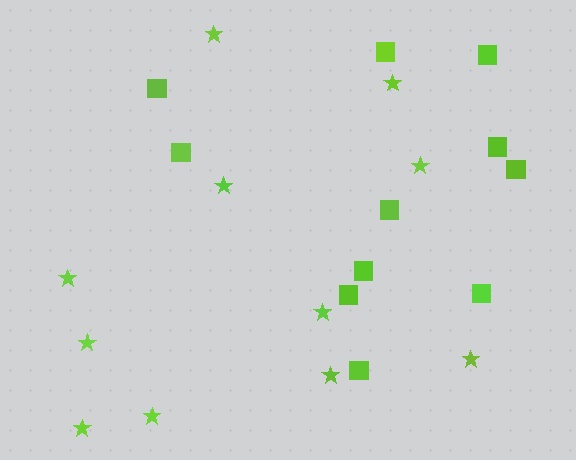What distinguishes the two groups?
There are 2 groups: one group of squares (11) and one group of stars (11).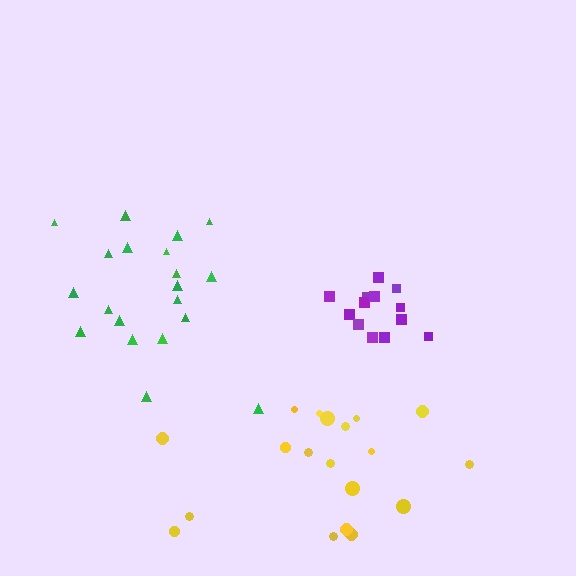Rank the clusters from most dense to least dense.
purple, yellow, green.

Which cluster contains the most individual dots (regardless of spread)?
Green (20).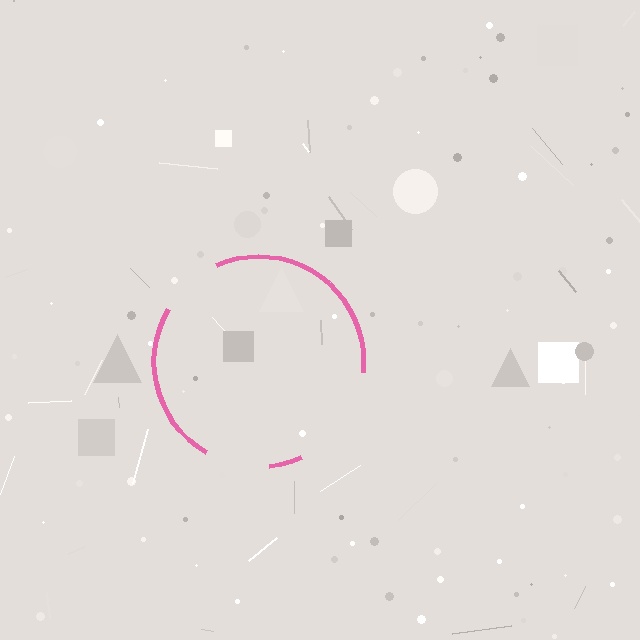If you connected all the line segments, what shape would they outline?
They would outline a circle.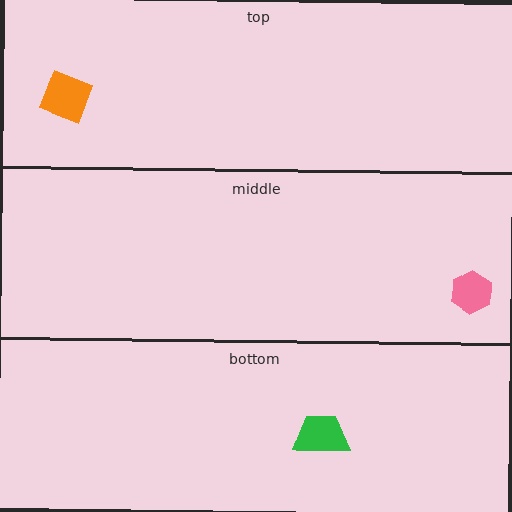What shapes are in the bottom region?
The green trapezoid.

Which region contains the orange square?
The top region.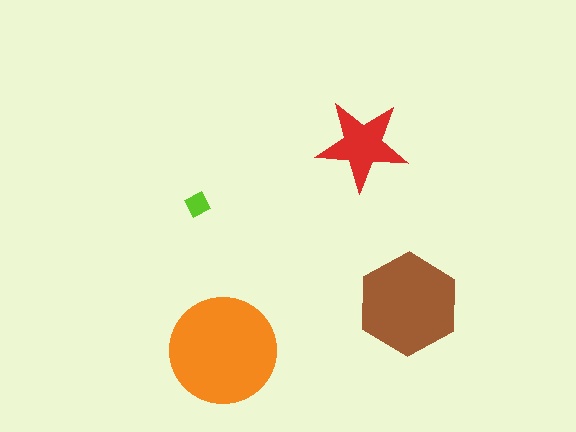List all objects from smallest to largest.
The lime diamond, the red star, the brown hexagon, the orange circle.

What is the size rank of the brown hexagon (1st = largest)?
2nd.